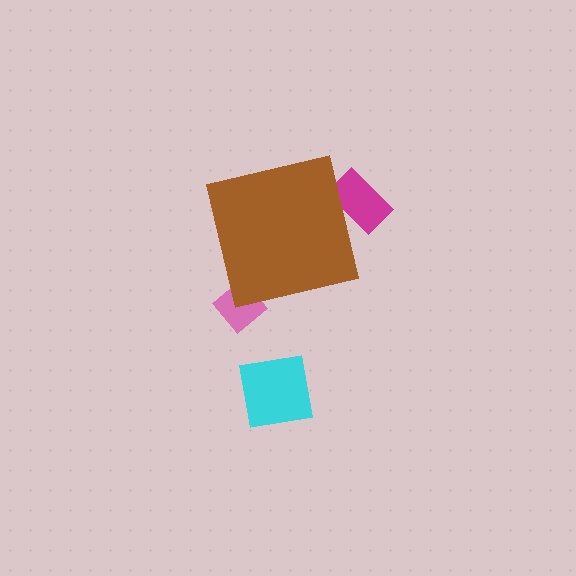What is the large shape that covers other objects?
A brown square.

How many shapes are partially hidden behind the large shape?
2 shapes are partially hidden.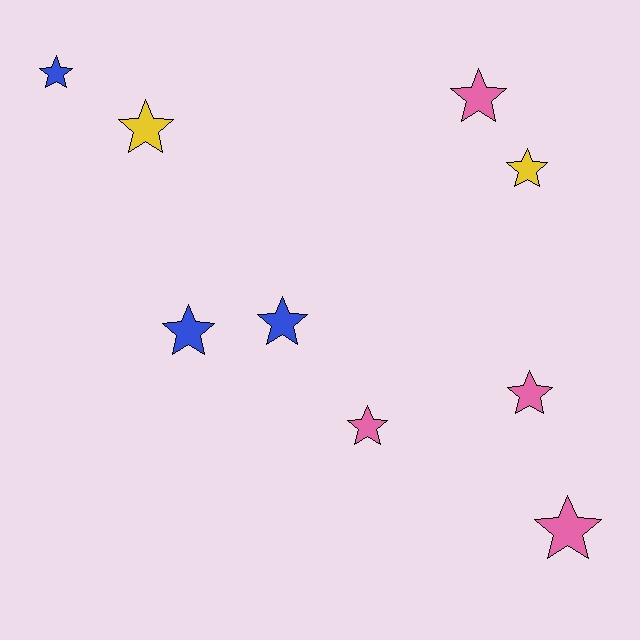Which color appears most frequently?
Pink, with 4 objects.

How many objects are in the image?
There are 9 objects.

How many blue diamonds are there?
There are no blue diamonds.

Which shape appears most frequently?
Star, with 9 objects.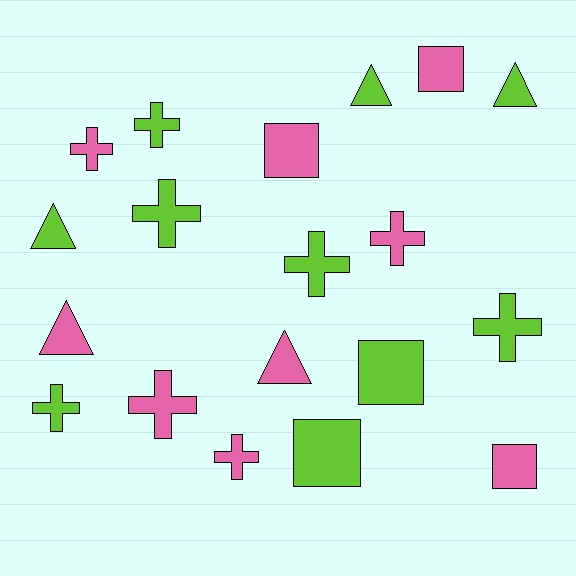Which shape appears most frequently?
Cross, with 9 objects.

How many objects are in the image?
There are 19 objects.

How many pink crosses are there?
There are 4 pink crosses.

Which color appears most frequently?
Lime, with 10 objects.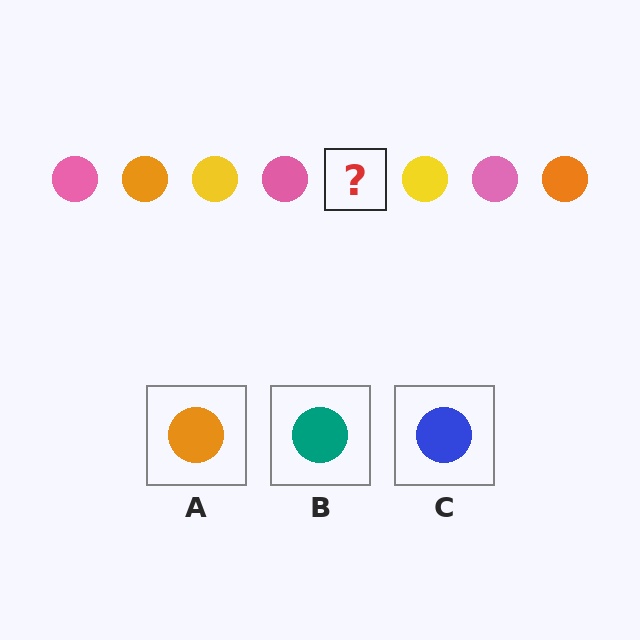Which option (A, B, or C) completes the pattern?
A.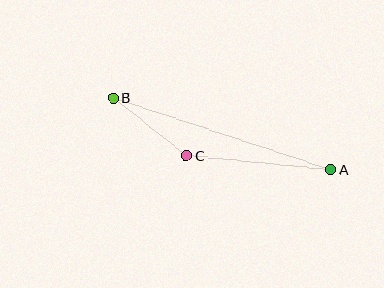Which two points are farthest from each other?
Points A and B are farthest from each other.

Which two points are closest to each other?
Points B and C are closest to each other.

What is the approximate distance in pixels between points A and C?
The distance between A and C is approximately 146 pixels.